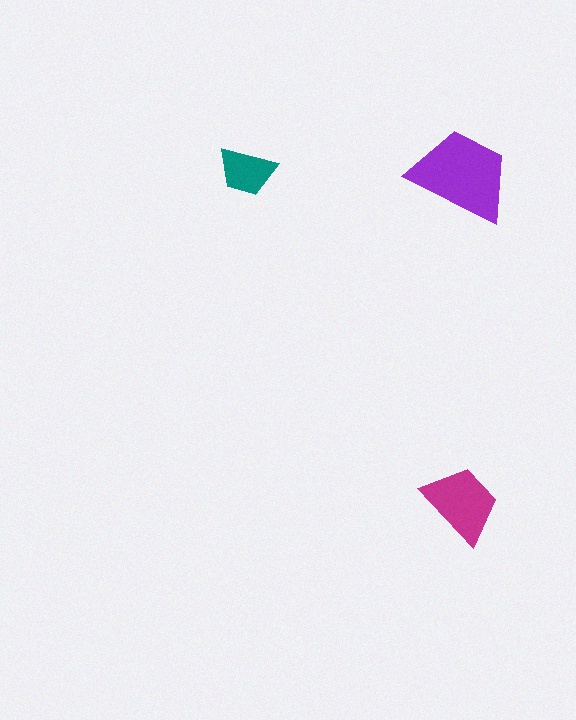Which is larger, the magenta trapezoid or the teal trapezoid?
The magenta one.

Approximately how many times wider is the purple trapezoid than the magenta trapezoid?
About 1.5 times wider.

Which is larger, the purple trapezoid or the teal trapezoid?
The purple one.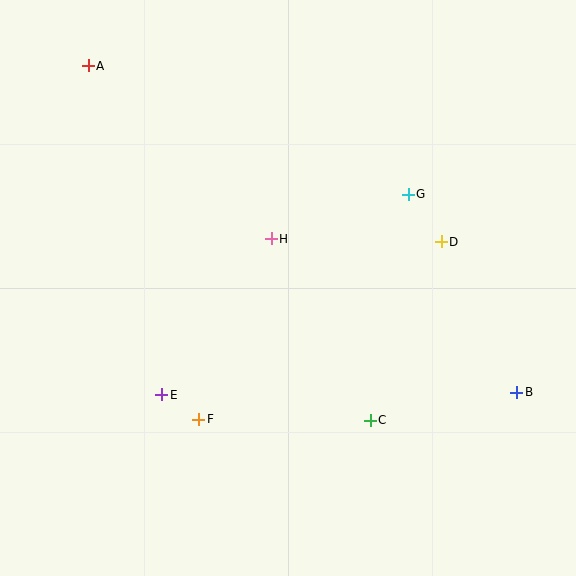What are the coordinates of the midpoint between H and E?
The midpoint between H and E is at (217, 317).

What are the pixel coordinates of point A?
Point A is at (88, 66).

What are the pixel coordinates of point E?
Point E is at (162, 395).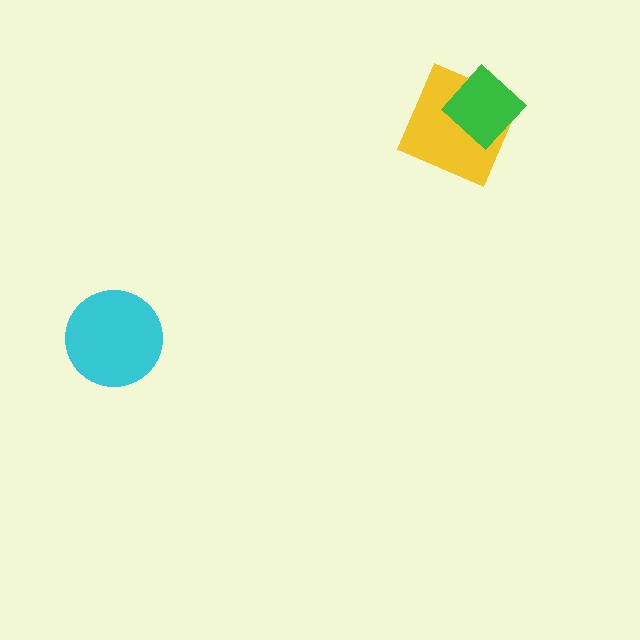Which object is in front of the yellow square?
The green diamond is in front of the yellow square.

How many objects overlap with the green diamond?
1 object overlaps with the green diamond.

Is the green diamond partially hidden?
No, no other shape covers it.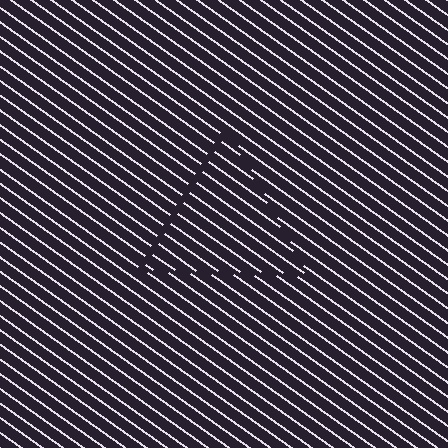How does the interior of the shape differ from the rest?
The interior of the shape contains the same grating, shifted by half a period — the contour is defined by the phase discontinuity where line-ends from the inner and outer gratings abut.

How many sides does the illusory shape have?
3 sides — the line-ends trace a triangle.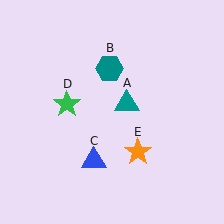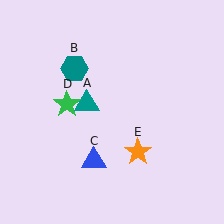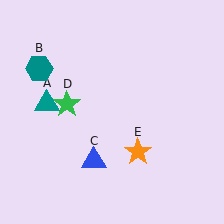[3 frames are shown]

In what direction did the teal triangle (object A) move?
The teal triangle (object A) moved left.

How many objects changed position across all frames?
2 objects changed position: teal triangle (object A), teal hexagon (object B).